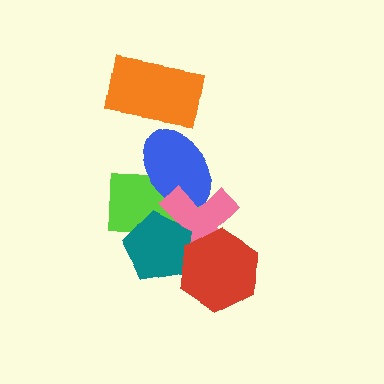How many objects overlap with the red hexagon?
2 objects overlap with the red hexagon.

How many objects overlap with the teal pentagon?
3 objects overlap with the teal pentagon.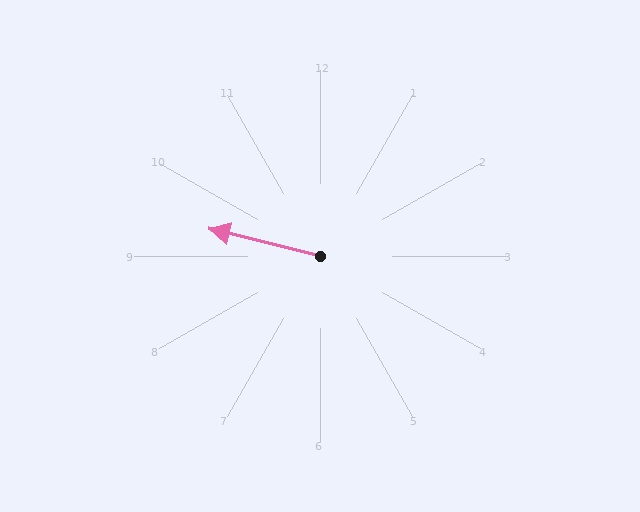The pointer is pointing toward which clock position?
Roughly 9 o'clock.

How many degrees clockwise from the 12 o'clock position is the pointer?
Approximately 284 degrees.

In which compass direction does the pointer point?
West.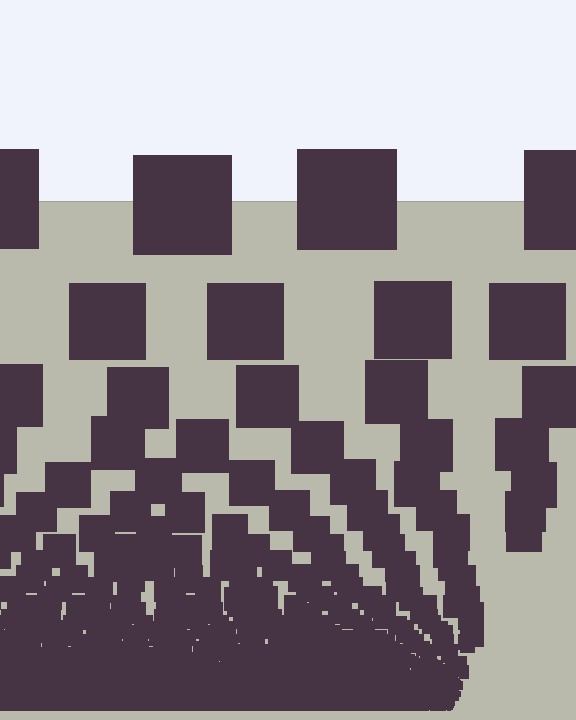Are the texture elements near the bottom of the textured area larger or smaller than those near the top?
Smaller. The gradient is inverted — elements near the bottom are smaller and denser.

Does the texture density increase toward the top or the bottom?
Density increases toward the bottom.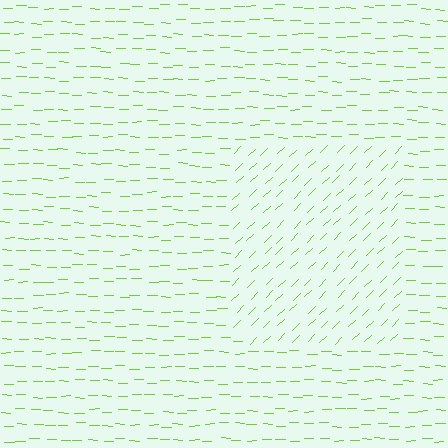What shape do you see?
I see a rectangle.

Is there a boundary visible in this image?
Yes, there is a texture boundary formed by a change in line orientation.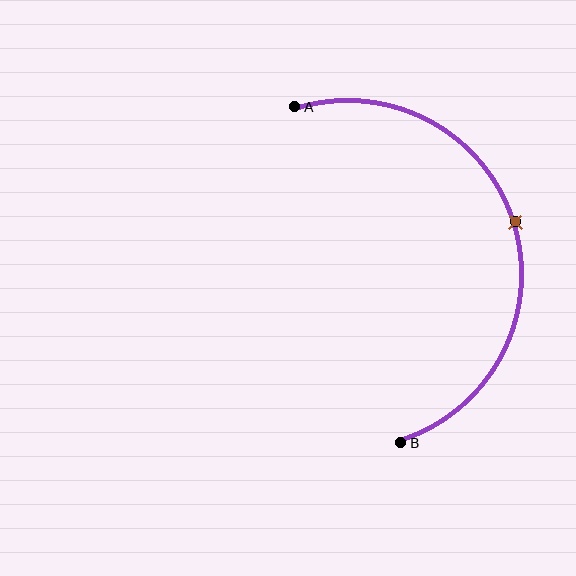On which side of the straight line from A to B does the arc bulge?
The arc bulges to the right of the straight line connecting A and B.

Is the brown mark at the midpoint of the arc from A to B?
Yes. The brown mark lies on the arc at equal arc-length from both A and B — it is the arc midpoint.